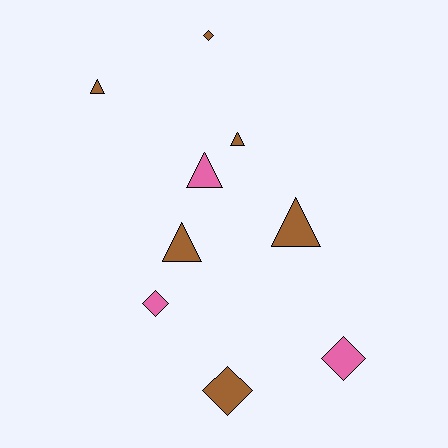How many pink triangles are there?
There is 1 pink triangle.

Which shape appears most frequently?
Triangle, with 5 objects.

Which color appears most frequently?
Brown, with 6 objects.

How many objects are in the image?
There are 9 objects.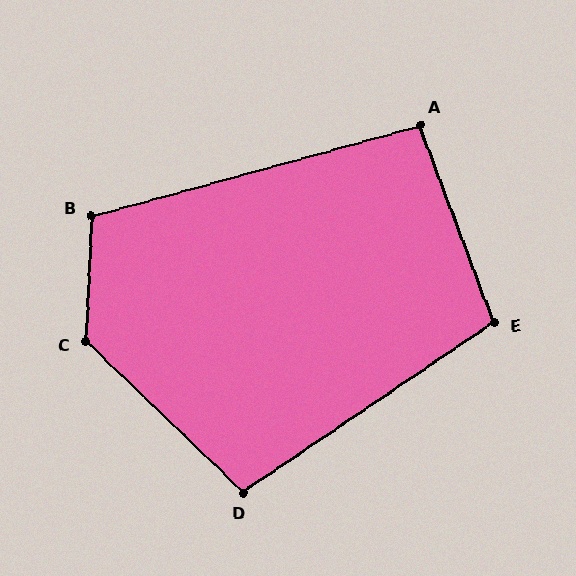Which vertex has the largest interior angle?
C, at approximately 131 degrees.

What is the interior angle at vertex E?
Approximately 103 degrees (obtuse).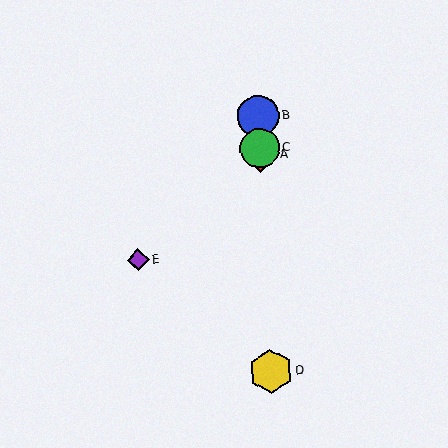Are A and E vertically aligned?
No, A is at x≈260 and E is at x≈138.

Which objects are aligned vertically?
Objects A, B, C, D are aligned vertically.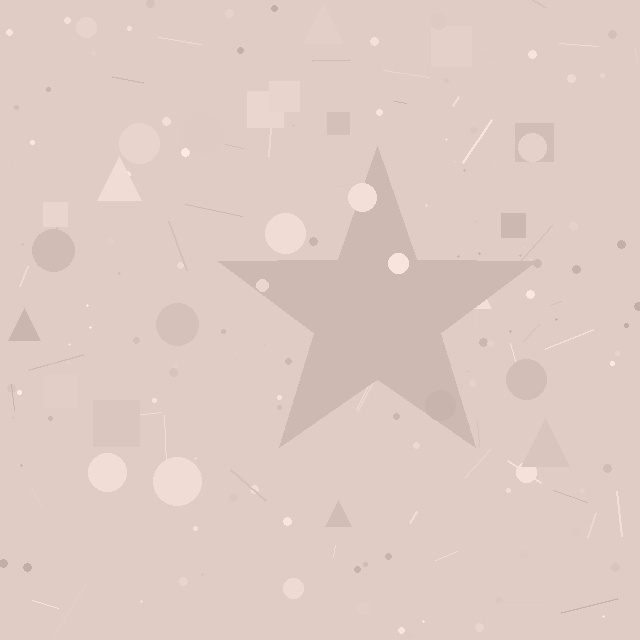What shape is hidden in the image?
A star is hidden in the image.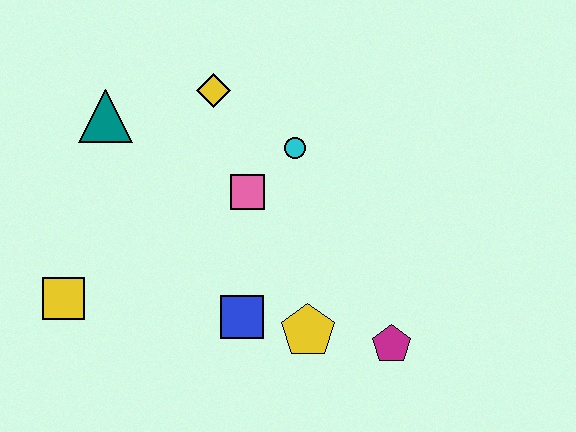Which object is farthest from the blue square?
The teal triangle is farthest from the blue square.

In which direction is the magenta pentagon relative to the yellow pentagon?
The magenta pentagon is to the right of the yellow pentagon.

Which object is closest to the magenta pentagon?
The yellow pentagon is closest to the magenta pentagon.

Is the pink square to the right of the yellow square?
Yes